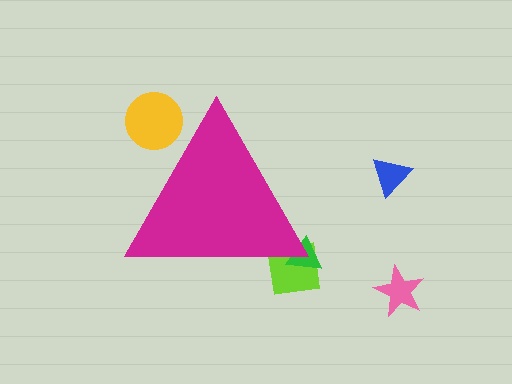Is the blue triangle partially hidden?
No, the blue triangle is fully visible.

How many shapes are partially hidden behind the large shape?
3 shapes are partially hidden.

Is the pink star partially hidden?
No, the pink star is fully visible.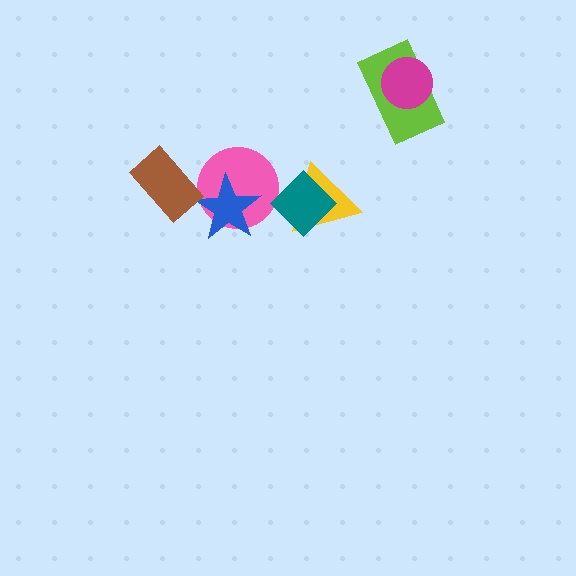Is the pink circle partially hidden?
Yes, it is partially covered by another shape.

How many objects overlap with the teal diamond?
1 object overlaps with the teal diamond.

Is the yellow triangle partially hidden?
Yes, it is partially covered by another shape.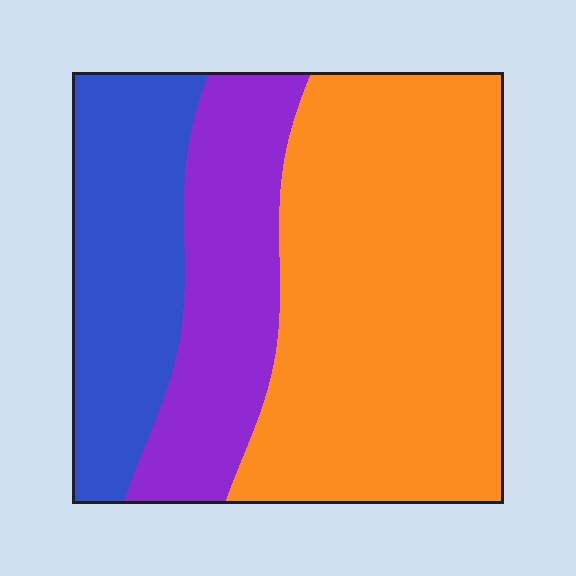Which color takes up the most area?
Orange, at roughly 55%.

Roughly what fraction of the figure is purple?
Purple takes up between a sixth and a third of the figure.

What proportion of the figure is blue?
Blue takes up about one quarter (1/4) of the figure.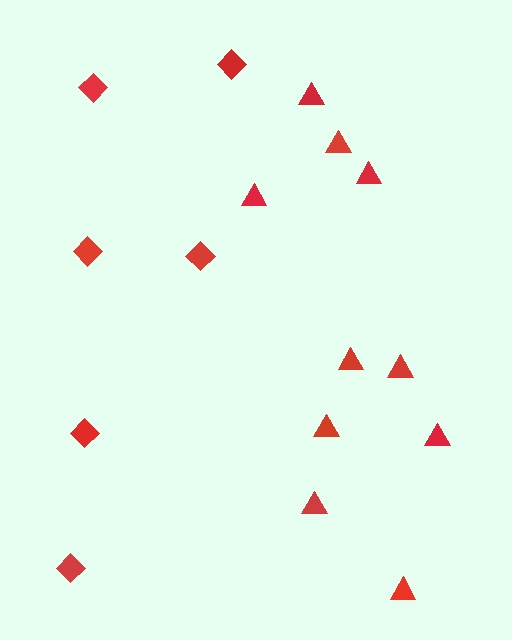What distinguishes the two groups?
There are 2 groups: one group of triangles (10) and one group of diamonds (6).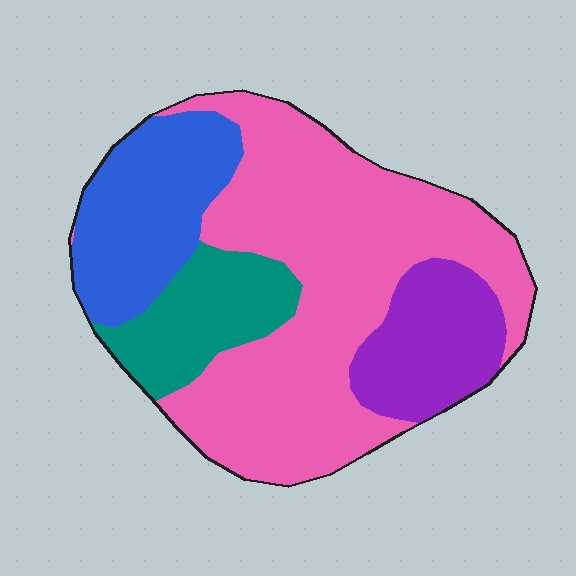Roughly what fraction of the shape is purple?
Purple covers around 15% of the shape.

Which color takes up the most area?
Pink, at roughly 55%.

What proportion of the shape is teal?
Teal takes up about one eighth (1/8) of the shape.